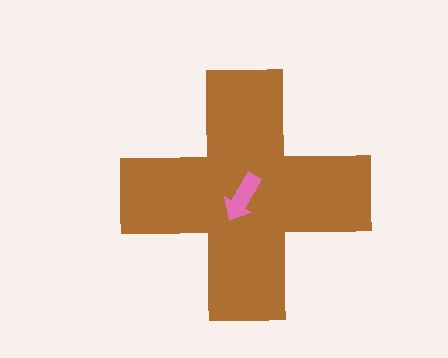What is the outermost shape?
The brown cross.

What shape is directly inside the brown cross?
The pink arrow.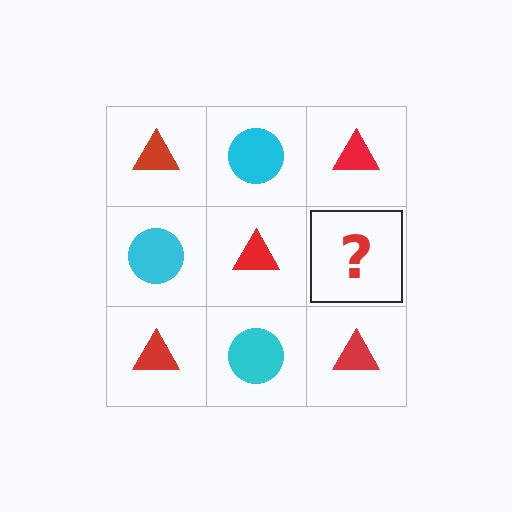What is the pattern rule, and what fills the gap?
The rule is that it alternates red triangle and cyan circle in a checkerboard pattern. The gap should be filled with a cyan circle.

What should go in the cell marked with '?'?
The missing cell should contain a cyan circle.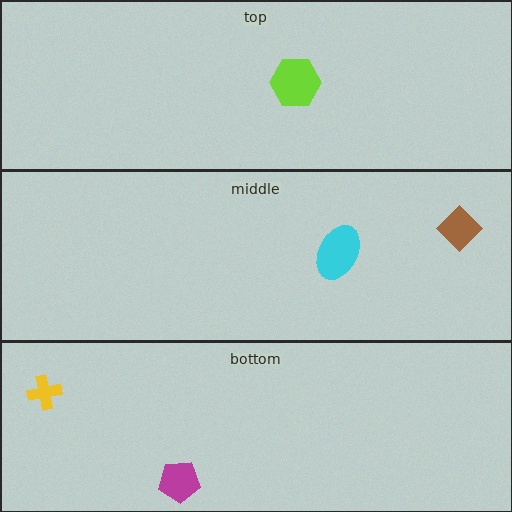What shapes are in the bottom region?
The yellow cross, the magenta pentagon.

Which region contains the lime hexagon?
The top region.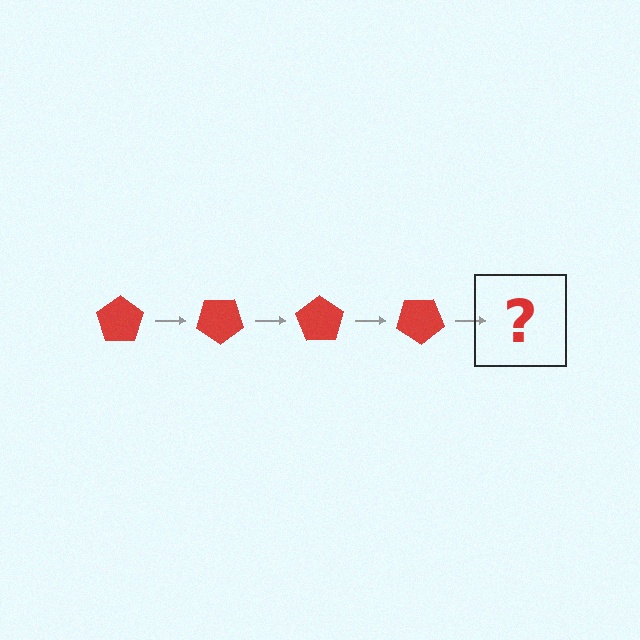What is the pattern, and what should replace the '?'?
The pattern is that the pentagon rotates 35 degrees each step. The '?' should be a red pentagon rotated 140 degrees.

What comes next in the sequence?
The next element should be a red pentagon rotated 140 degrees.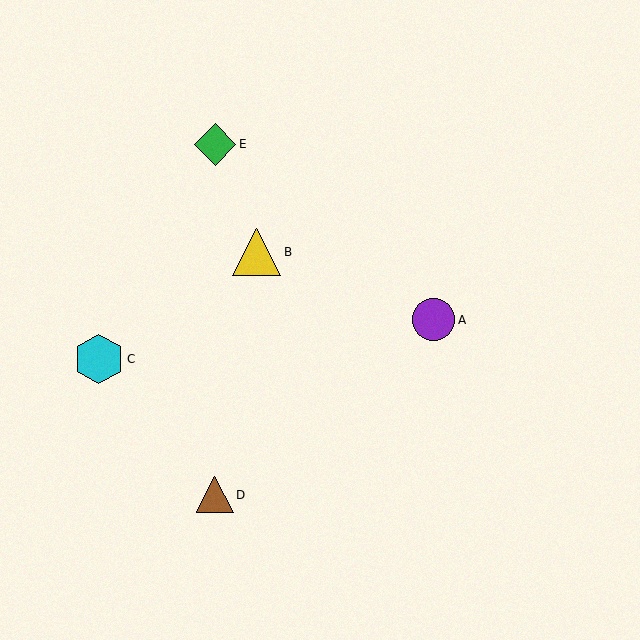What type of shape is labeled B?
Shape B is a yellow triangle.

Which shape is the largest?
The cyan hexagon (labeled C) is the largest.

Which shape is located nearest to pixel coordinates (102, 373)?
The cyan hexagon (labeled C) at (99, 359) is nearest to that location.